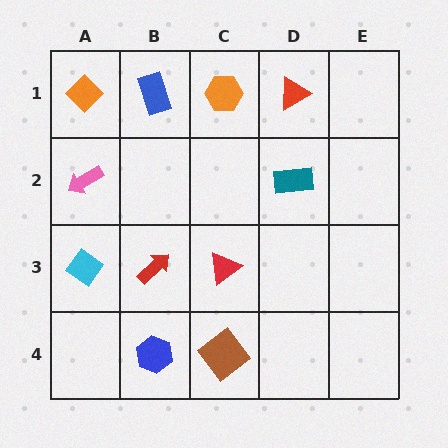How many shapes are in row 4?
2 shapes.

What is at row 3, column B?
A red arrow.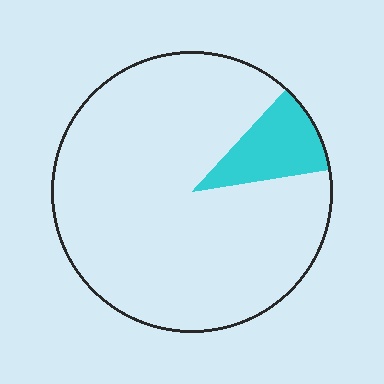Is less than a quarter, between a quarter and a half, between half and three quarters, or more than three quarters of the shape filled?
Less than a quarter.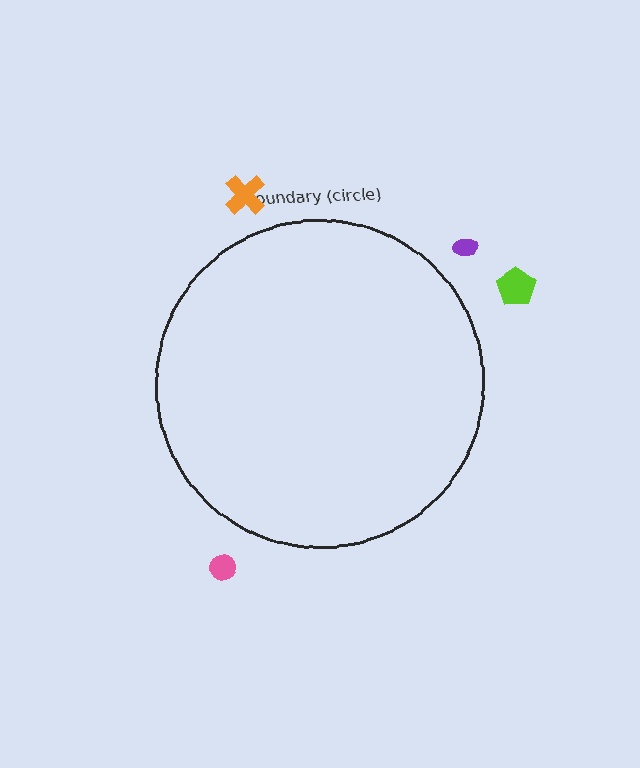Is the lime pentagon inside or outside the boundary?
Outside.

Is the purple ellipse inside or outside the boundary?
Outside.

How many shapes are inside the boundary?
0 inside, 4 outside.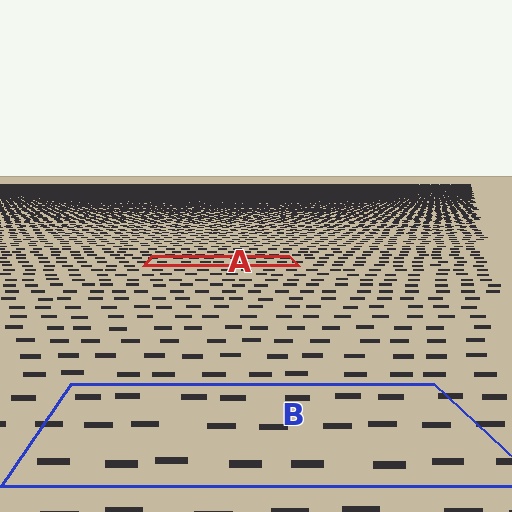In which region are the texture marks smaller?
The texture marks are smaller in region A, because it is farther away.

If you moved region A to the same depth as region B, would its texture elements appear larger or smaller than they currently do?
They would appear larger. At a closer depth, the same texture elements are projected at a bigger on-screen size.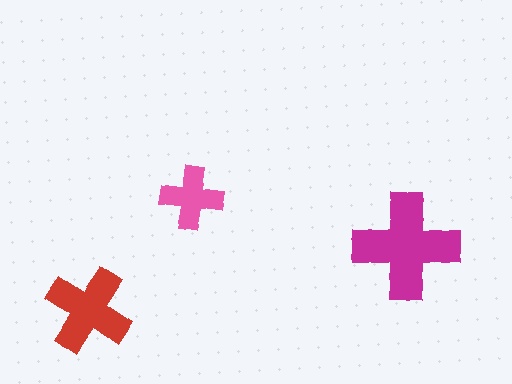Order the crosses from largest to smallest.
the magenta one, the red one, the pink one.